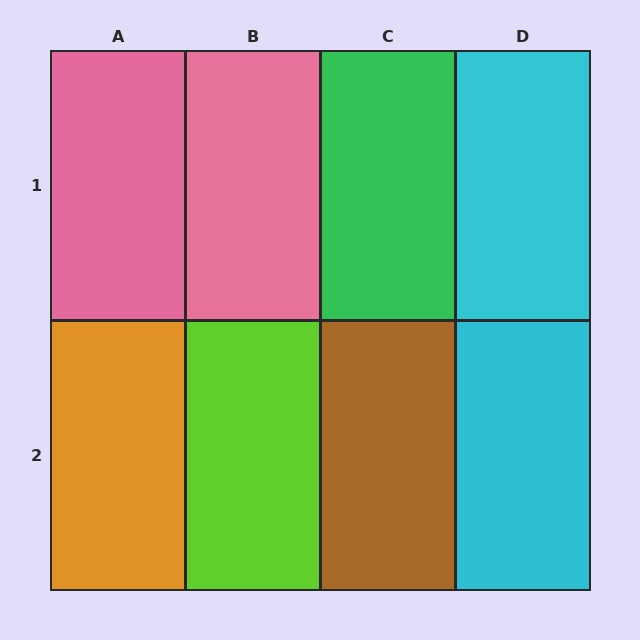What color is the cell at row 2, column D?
Cyan.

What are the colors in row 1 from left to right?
Pink, pink, green, cyan.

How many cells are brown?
1 cell is brown.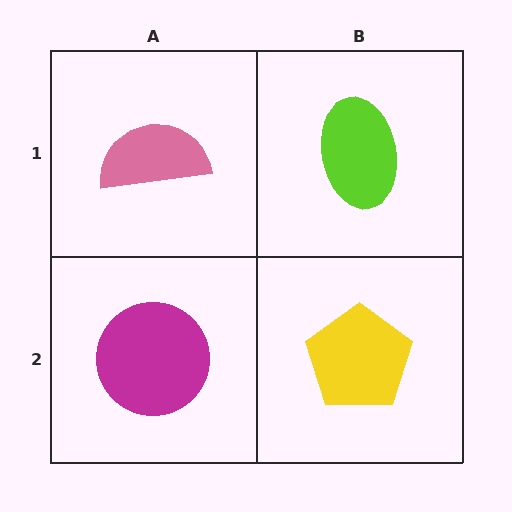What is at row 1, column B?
A lime ellipse.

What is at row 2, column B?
A yellow pentagon.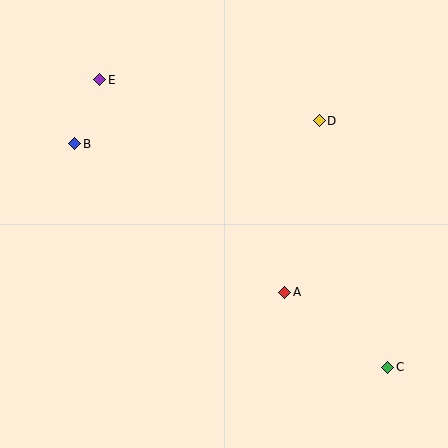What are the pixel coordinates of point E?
Point E is at (100, 80).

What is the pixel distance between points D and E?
The distance between D and E is 223 pixels.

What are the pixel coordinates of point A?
Point A is at (285, 292).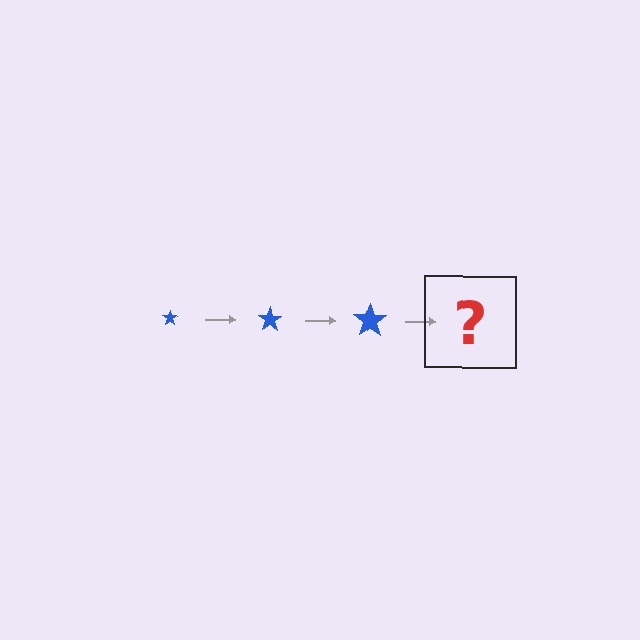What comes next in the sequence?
The next element should be a blue star, larger than the previous one.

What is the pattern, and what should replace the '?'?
The pattern is that the star gets progressively larger each step. The '?' should be a blue star, larger than the previous one.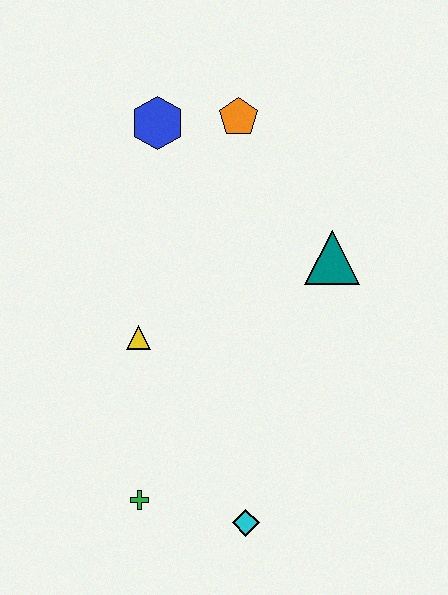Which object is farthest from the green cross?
The orange pentagon is farthest from the green cross.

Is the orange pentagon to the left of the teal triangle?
Yes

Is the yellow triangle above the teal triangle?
No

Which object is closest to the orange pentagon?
The blue hexagon is closest to the orange pentagon.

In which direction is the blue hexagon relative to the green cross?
The blue hexagon is above the green cross.